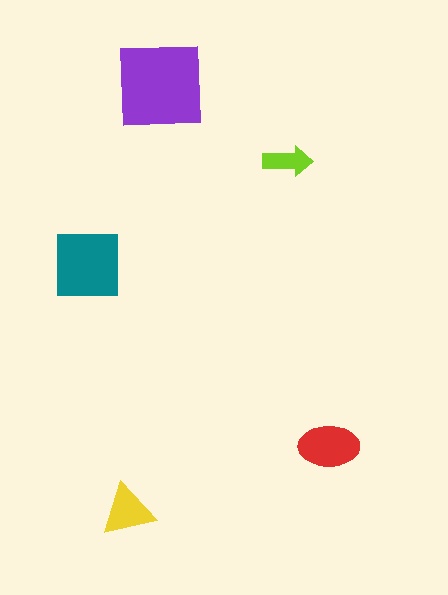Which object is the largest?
The purple square.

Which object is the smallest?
The lime arrow.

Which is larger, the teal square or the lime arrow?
The teal square.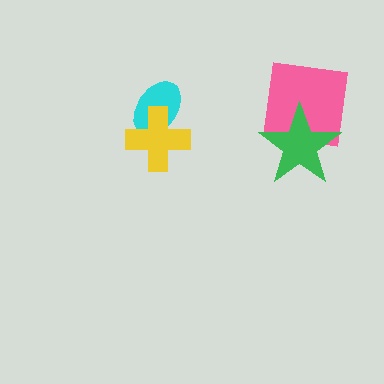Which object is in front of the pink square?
The green star is in front of the pink square.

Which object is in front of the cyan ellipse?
The yellow cross is in front of the cyan ellipse.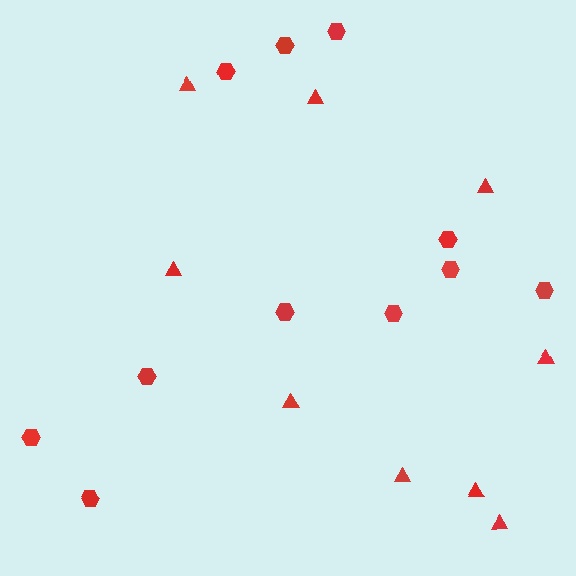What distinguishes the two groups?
There are 2 groups: one group of hexagons (11) and one group of triangles (9).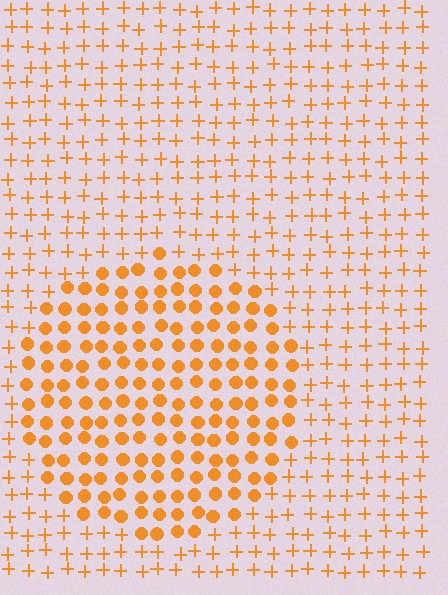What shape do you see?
I see a circle.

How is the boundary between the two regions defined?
The boundary is defined by a change in element shape: circles inside vs. plus signs outside. All elements share the same color and spacing.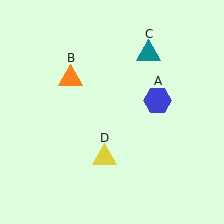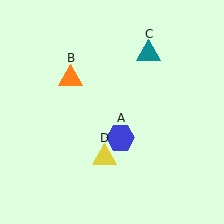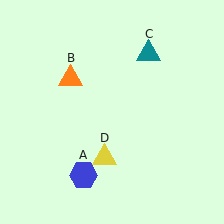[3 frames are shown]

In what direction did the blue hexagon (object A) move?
The blue hexagon (object A) moved down and to the left.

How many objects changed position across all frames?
1 object changed position: blue hexagon (object A).